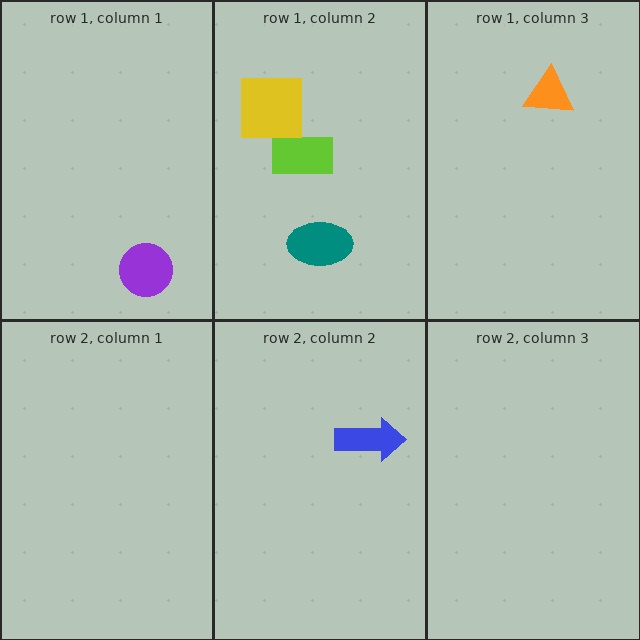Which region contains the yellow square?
The row 1, column 2 region.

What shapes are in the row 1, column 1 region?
The purple circle.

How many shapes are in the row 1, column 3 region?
1.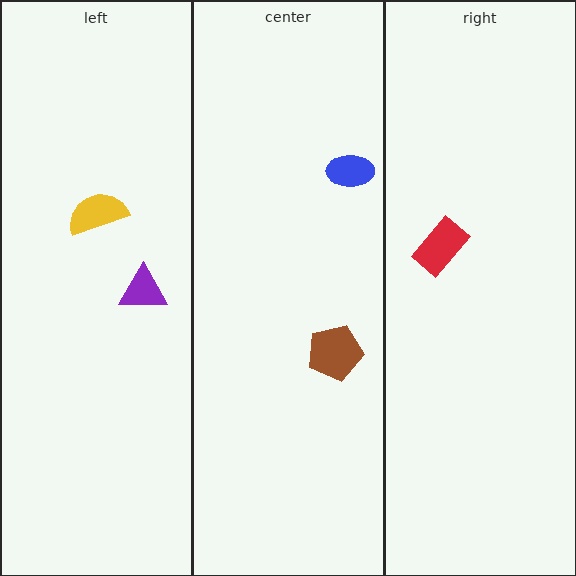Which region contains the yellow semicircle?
The left region.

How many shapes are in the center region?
2.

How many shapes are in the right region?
1.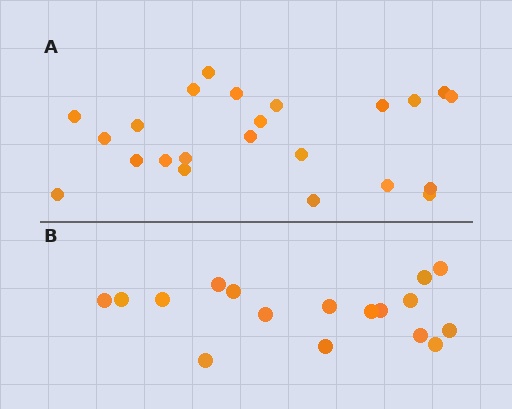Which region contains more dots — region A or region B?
Region A (the top region) has more dots.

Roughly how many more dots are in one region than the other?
Region A has about 6 more dots than region B.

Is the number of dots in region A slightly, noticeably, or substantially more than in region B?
Region A has noticeably more, but not dramatically so. The ratio is roughly 1.4 to 1.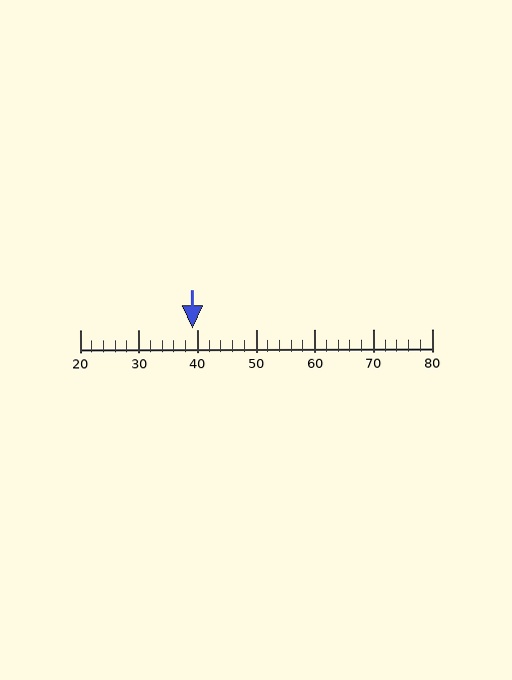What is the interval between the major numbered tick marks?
The major tick marks are spaced 10 units apart.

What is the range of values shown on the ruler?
The ruler shows values from 20 to 80.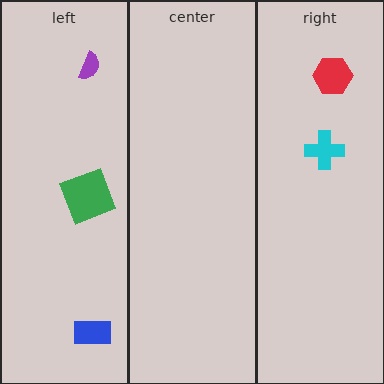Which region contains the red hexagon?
The right region.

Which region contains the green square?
The left region.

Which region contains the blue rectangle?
The left region.